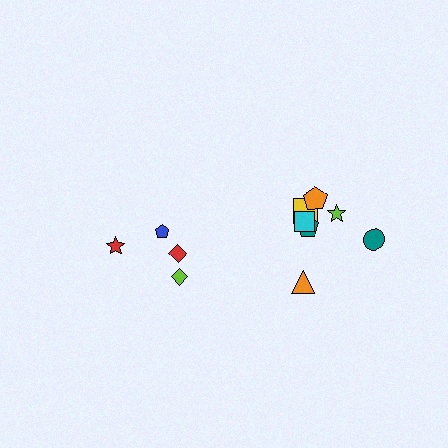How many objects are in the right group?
There are 7 objects.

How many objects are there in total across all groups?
There are 11 objects.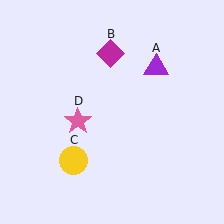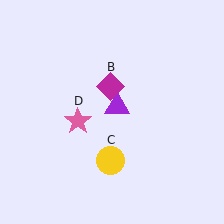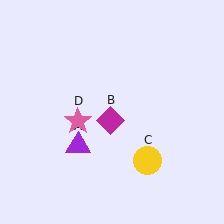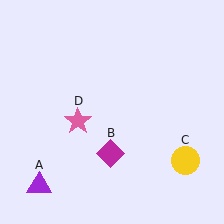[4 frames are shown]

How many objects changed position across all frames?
3 objects changed position: purple triangle (object A), magenta diamond (object B), yellow circle (object C).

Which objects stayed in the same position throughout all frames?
Pink star (object D) remained stationary.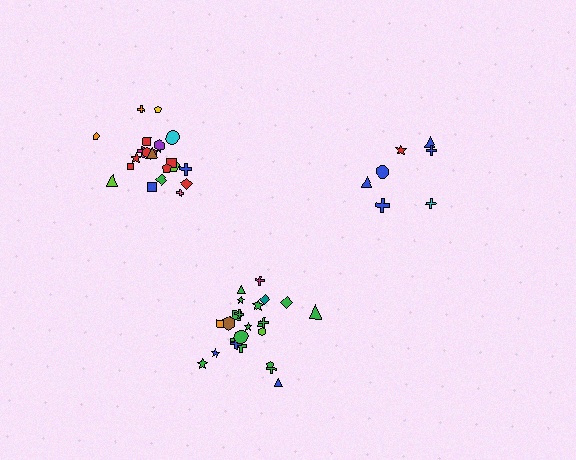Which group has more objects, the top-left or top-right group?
The top-left group.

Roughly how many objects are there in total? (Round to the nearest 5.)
Roughly 55 objects in total.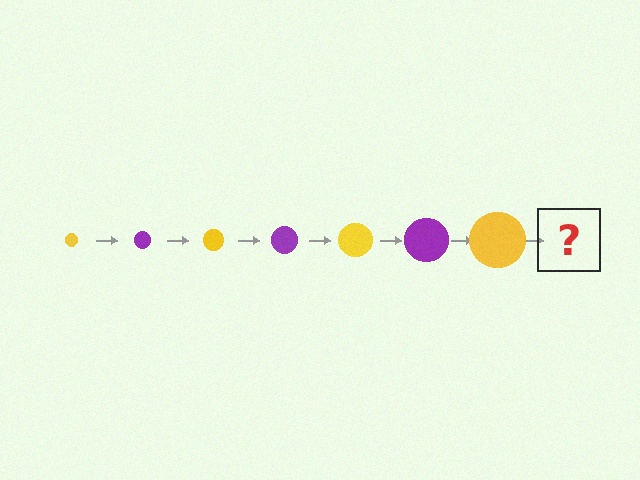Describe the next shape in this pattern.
It should be a purple circle, larger than the previous one.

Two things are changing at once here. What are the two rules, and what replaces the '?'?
The two rules are that the circle grows larger each step and the color cycles through yellow and purple. The '?' should be a purple circle, larger than the previous one.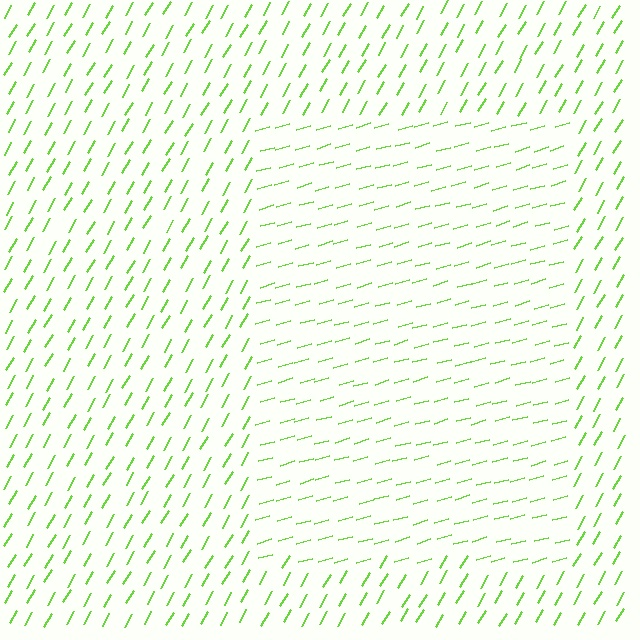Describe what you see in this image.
The image is filled with small lime line segments. A rectangle region in the image has lines oriented differently from the surrounding lines, creating a visible texture boundary.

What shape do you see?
I see a rectangle.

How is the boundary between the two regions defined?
The boundary is defined purely by a change in line orientation (approximately 45 degrees difference). All lines are the same color and thickness.